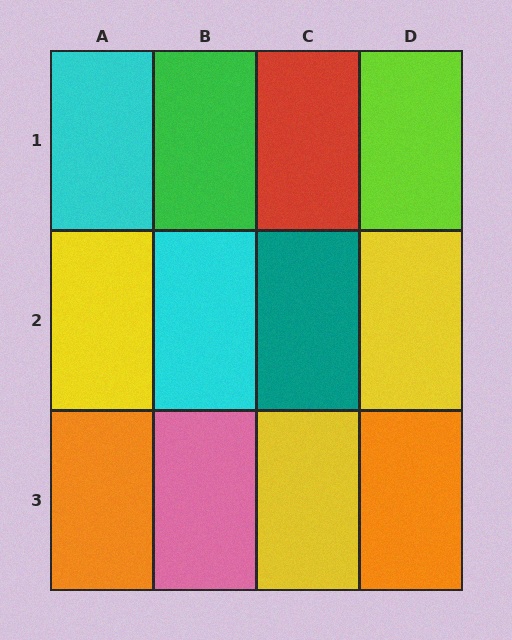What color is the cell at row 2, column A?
Yellow.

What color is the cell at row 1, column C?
Red.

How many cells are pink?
1 cell is pink.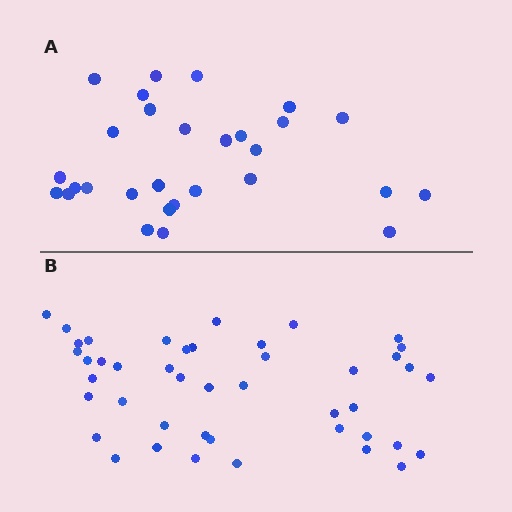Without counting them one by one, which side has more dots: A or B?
Region B (the bottom region) has more dots.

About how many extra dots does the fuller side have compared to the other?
Region B has approximately 15 more dots than region A.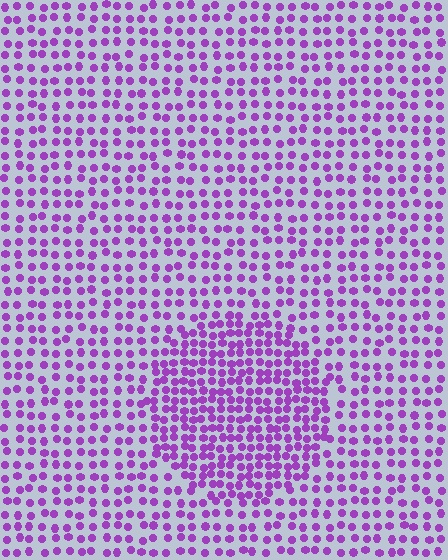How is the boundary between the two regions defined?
The boundary is defined by a change in element density (approximately 1.7x ratio). All elements are the same color, size, and shape.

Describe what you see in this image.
The image contains small purple elements arranged at two different densities. A circle-shaped region is visible where the elements are more densely packed than the surrounding area.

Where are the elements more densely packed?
The elements are more densely packed inside the circle boundary.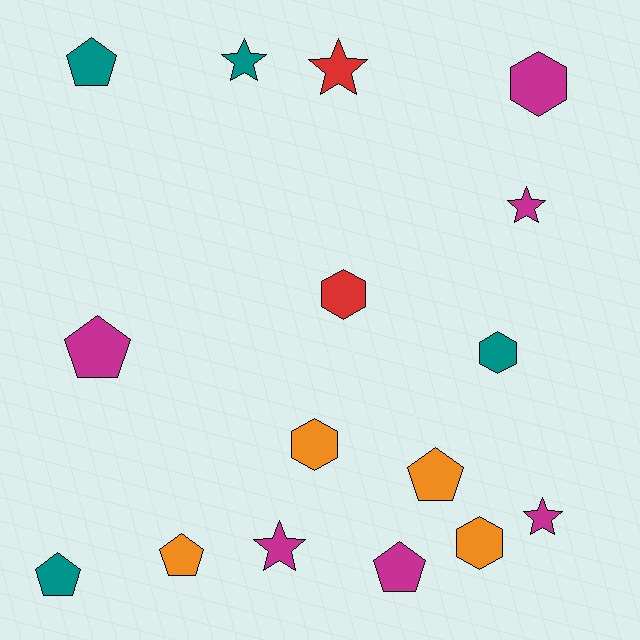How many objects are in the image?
There are 16 objects.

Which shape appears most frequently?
Pentagon, with 6 objects.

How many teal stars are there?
There is 1 teal star.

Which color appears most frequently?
Magenta, with 6 objects.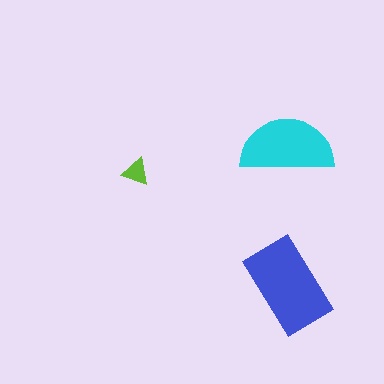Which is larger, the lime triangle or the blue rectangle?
The blue rectangle.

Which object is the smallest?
The lime triangle.